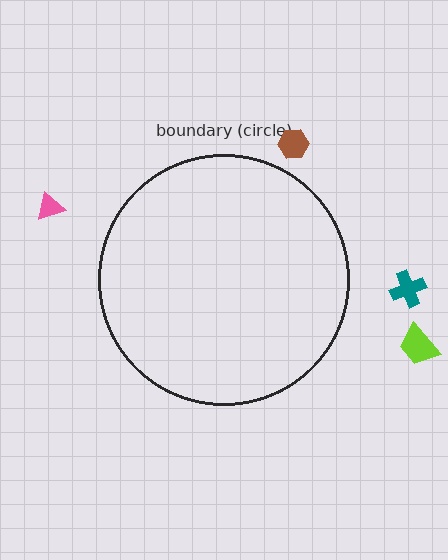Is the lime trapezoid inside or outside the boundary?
Outside.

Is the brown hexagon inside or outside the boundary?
Outside.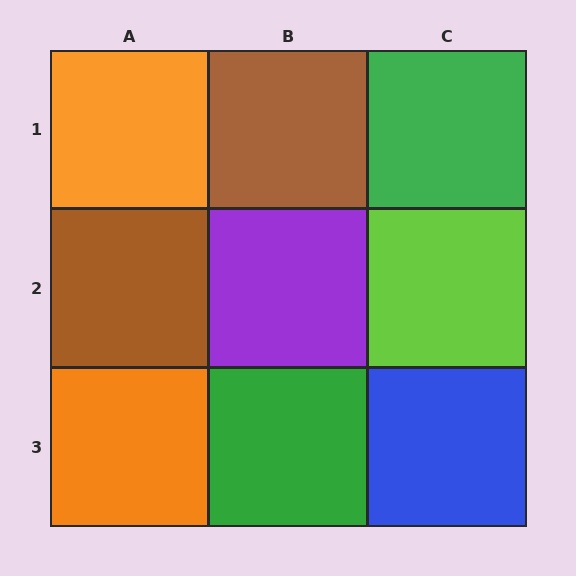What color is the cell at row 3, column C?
Blue.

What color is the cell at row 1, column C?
Green.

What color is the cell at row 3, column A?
Orange.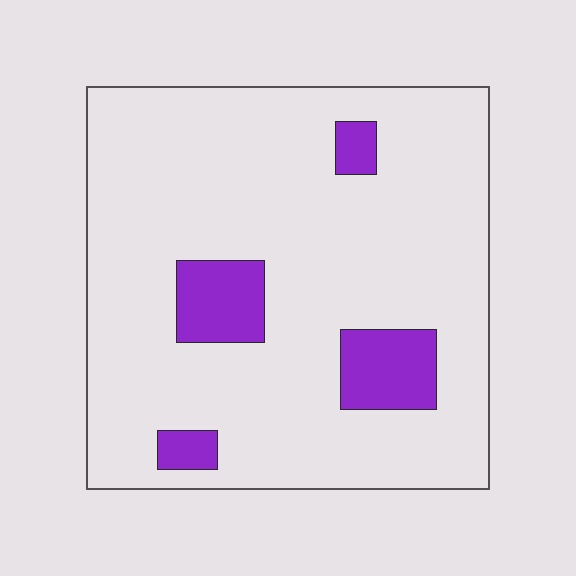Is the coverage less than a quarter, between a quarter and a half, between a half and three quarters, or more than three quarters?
Less than a quarter.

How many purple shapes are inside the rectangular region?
4.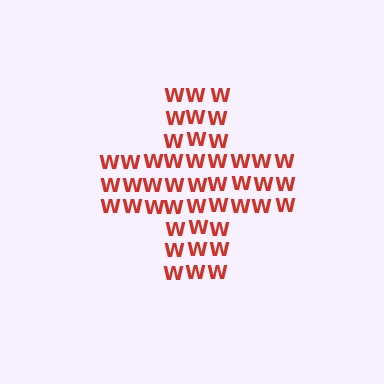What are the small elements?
The small elements are letter W's.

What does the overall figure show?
The overall figure shows a cross.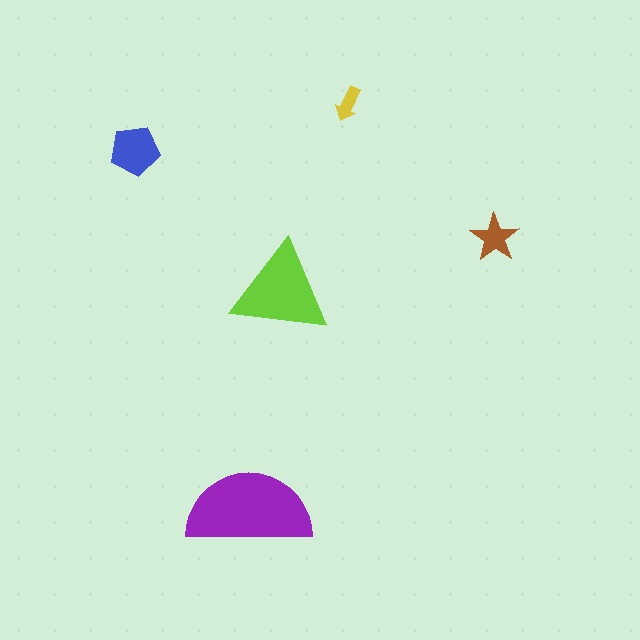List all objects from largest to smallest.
The purple semicircle, the lime triangle, the blue pentagon, the brown star, the yellow arrow.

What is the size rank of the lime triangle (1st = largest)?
2nd.